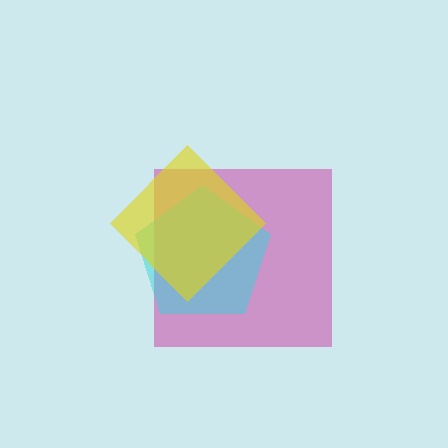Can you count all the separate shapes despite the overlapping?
Yes, there are 3 separate shapes.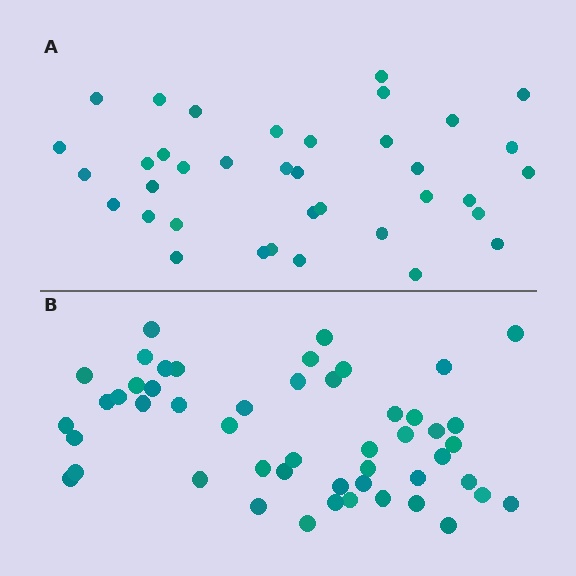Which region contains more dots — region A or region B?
Region B (the bottom region) has more dots.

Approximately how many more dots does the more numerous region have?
Region B has approximately 15 more dots than region A.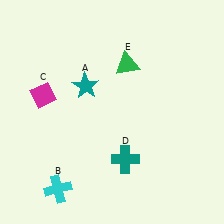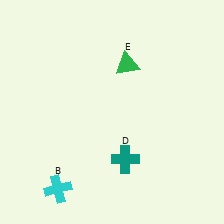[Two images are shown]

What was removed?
The teal star (A), the magenta diamond (C) were removed in Image 2.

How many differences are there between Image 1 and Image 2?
There are 2 differences between the two images.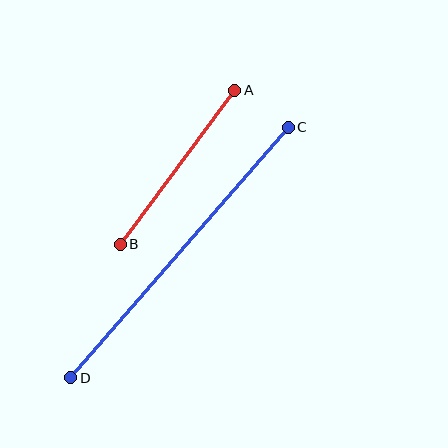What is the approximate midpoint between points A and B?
The midpoint is at approximately (177, 167) pixels.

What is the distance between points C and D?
The distance is approximately 332 pixels.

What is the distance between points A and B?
The distance is approximately 192 pixels.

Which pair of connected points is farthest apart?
Points C and D are farthest apart.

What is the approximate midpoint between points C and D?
The midpoint is at approximately (180, 252) pixels.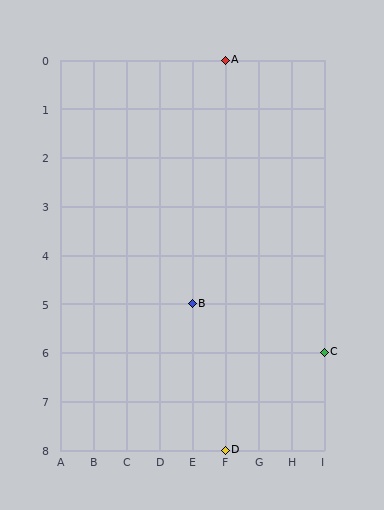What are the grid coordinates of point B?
Point B is at grid coordinates (E, 5).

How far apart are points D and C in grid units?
Points D and C are 3 columns and 2 rows apart (about 3.6 grid units diagonally).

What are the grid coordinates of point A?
Point A is at grid coordinates (F, 0).